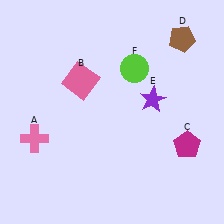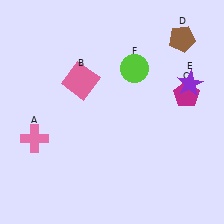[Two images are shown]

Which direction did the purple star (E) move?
The purple star (E) moved right.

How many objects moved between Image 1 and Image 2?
2 objects moved between the two images.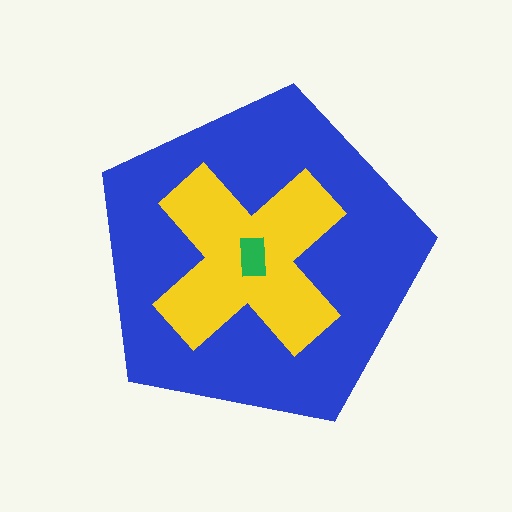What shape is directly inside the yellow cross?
The green rectangle.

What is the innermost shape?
The green rectangle.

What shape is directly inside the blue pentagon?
The yellow cross.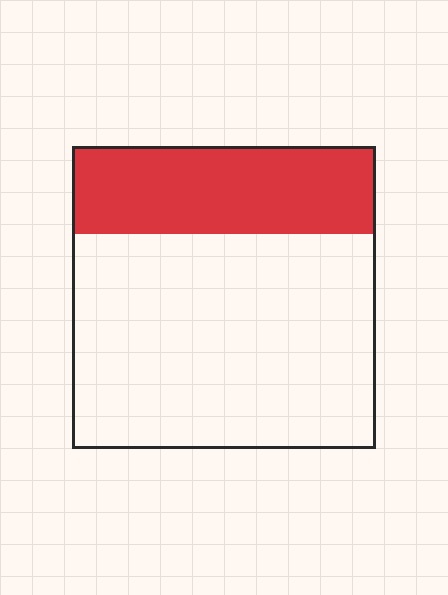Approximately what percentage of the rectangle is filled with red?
Approximately 30%.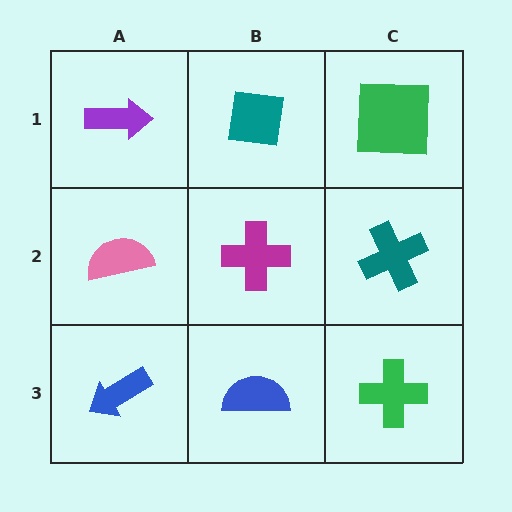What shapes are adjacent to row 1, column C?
A teal cross (row 2, column C), a teal square (row 1, column B).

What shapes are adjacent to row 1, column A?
A pink semicircle (row 2, column A), a teal square (row 1, column B).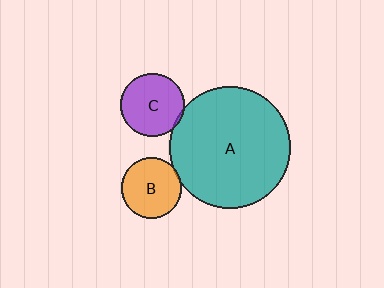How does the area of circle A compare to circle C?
Approximately 3.7 times.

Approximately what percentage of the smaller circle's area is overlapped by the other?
Approximately 5%.